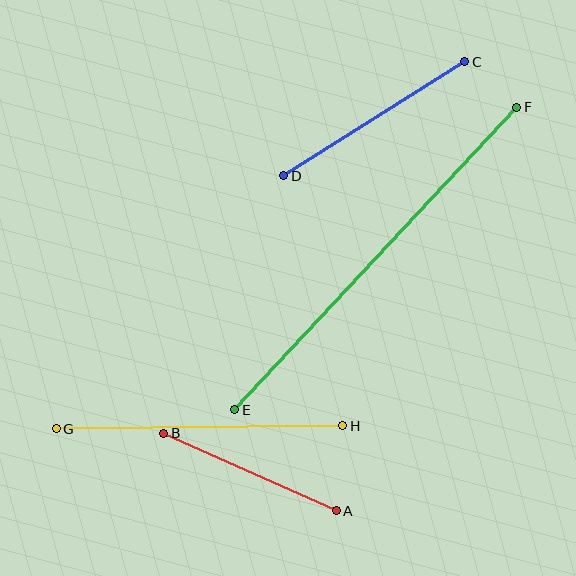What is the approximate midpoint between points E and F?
The midpoint is at approximately (376, 259) pixels.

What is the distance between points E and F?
The distance is approximately 414 pixels.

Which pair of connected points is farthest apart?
Points E and F are farthest apart.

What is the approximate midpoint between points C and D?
The midpoint is at approximately (374, 119) pixels.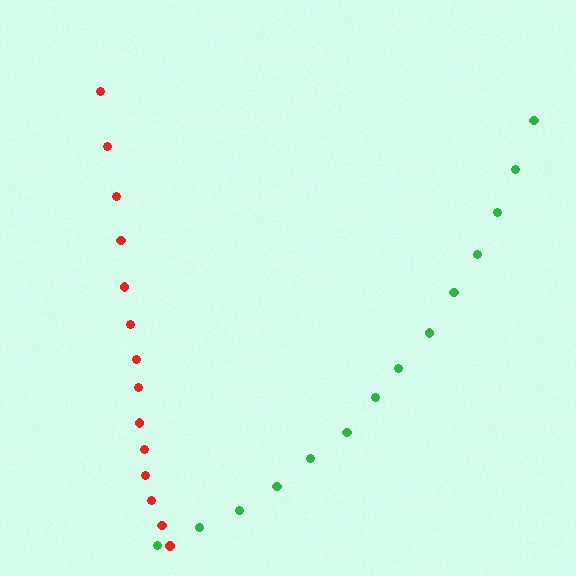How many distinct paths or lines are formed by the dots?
There are 2 distinct paths.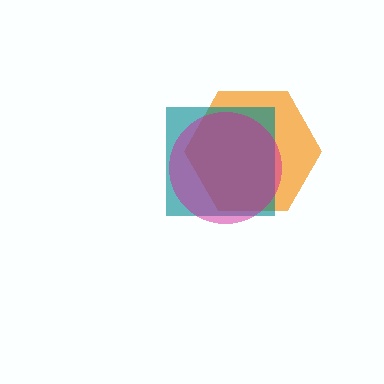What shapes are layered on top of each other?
The layered shapes are: an orange hexagon, a teal square, a magenta circle.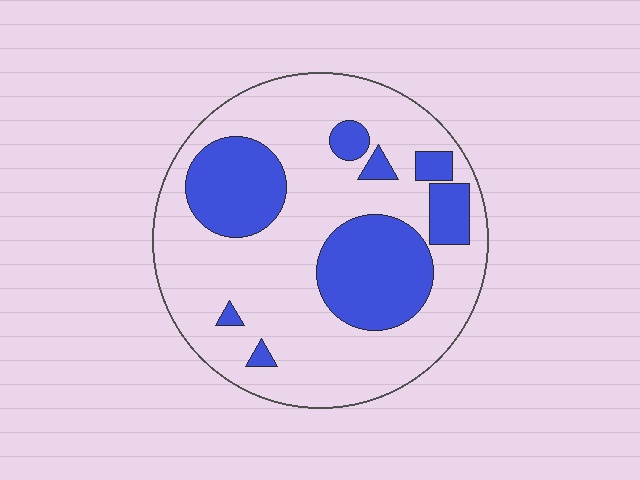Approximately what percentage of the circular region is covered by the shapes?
Approximately 30%.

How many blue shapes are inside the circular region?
8.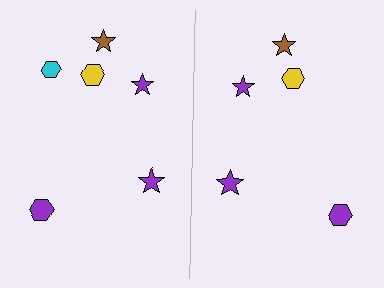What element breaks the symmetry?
A cyan hexagon is missing from the right side.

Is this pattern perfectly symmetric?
No, the pattern is not perfectly symmetric. A cyan hexagon is missing from the right side.